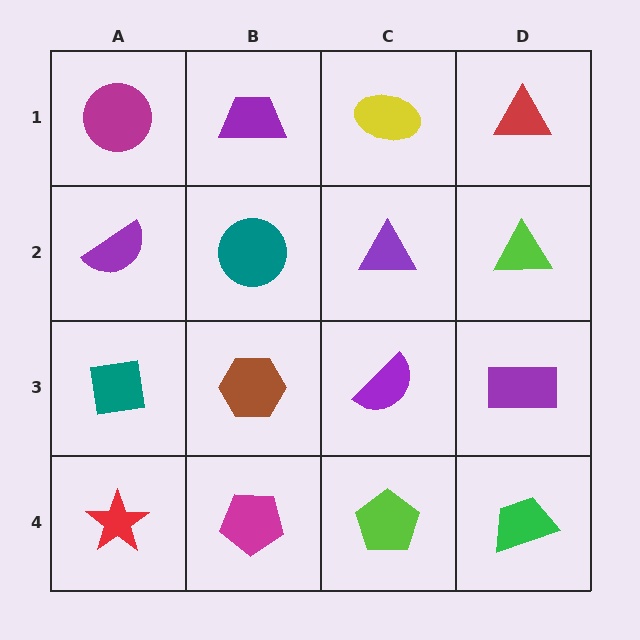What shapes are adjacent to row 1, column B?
A teal circle (row 2, column B), a magenta circle (row 1, column A), a yellow ellipse (row 1, column C).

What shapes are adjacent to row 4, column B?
A brown hexagon (row 3, column B), a red star (row 4, column A), a lime pentagon (row 4, column C).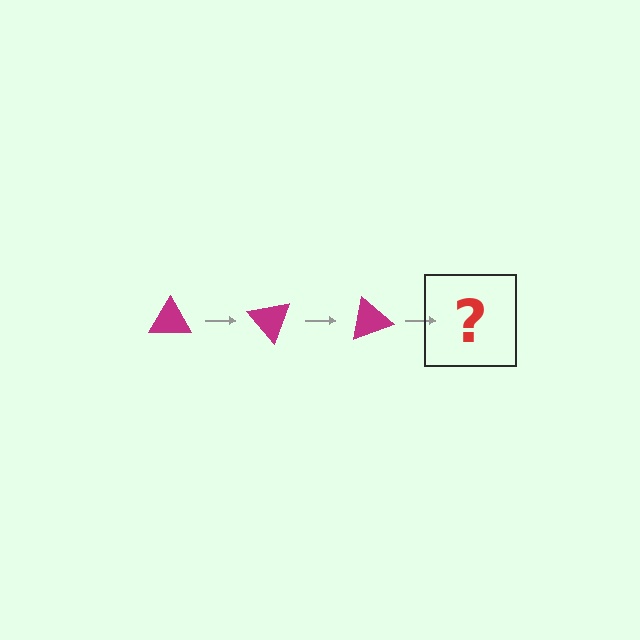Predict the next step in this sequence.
The next step is a magenta triangle rotated 150 degrees.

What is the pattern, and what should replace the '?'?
The pattern is that the triangle rotates 50 degrees each step. The '?' should be a magenta triangle rotated 150 degrees.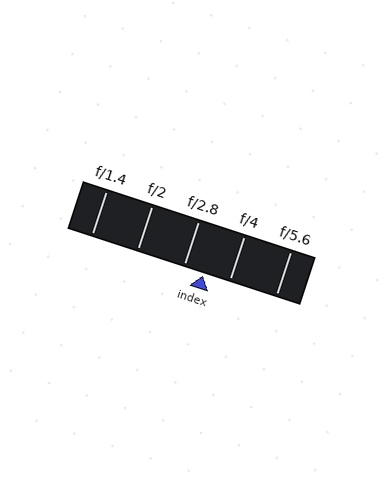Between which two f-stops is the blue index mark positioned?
The index mark is between f/2.8 and f/4.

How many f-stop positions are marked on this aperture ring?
There are 5 f-stop positions marked.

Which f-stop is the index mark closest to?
The index mark is closest to f/2.8.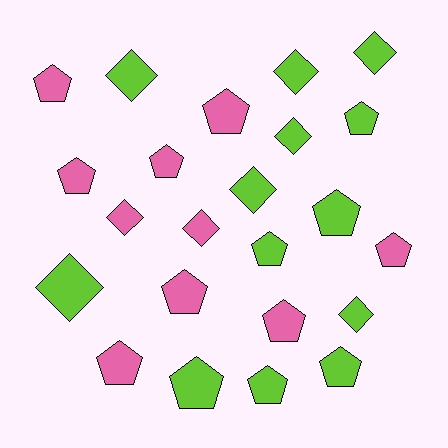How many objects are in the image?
There are 23 objects.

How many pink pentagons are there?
There are 8 pink pentagons.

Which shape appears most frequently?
Pentagon, with 14 objects.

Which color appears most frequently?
Lime, with 13 objects.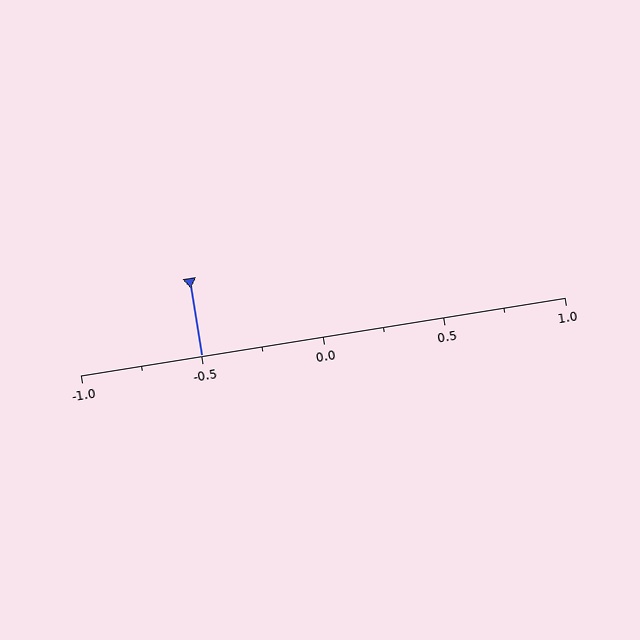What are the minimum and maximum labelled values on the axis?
The axis runs from -1.0 to 1.0.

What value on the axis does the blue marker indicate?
The marker indicates approximately -0.5.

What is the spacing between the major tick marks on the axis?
The major ticks are spaced 0.5 apart.